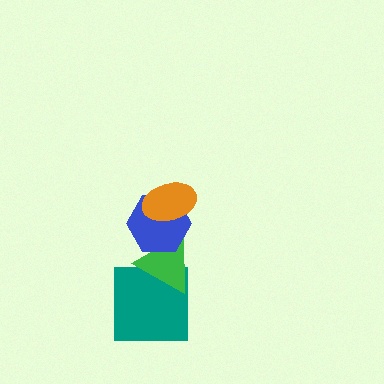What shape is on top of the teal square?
The green triangle is on top of the teal square.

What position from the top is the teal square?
The teal square is 4th from the top.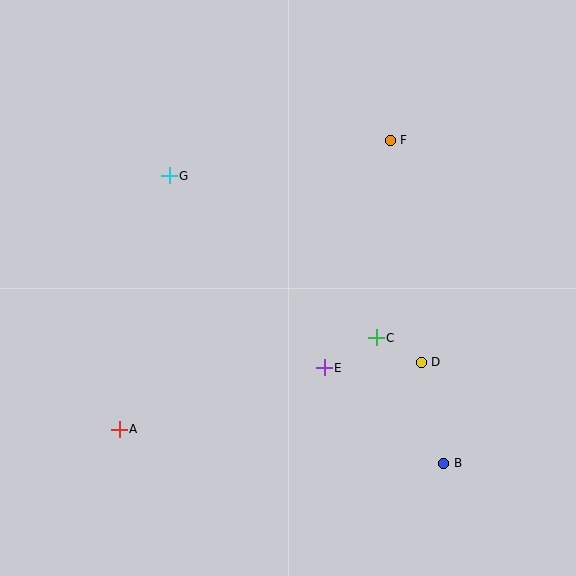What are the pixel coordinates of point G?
Point G is at (169, 176).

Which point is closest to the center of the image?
Point E at (324, 368) is closest to the center.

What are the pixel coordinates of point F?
Point F is at (390, 140).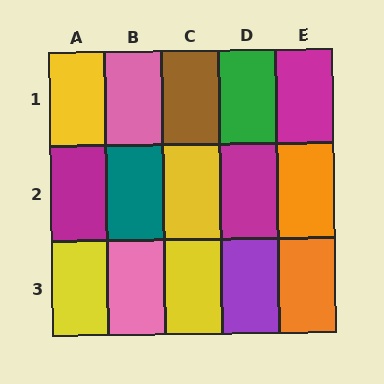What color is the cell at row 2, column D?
Magenta.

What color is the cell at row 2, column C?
Yellow.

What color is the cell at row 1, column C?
Brown.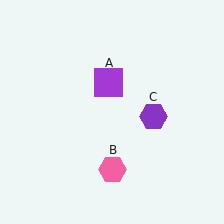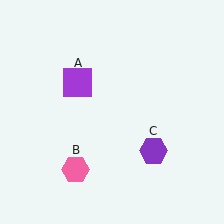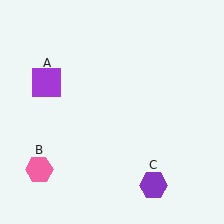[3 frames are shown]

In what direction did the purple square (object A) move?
The purple square (object A) moved left.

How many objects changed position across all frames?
3 objects changed position: purple square (object A), pink hexagon (object B), purple hexagon (object C).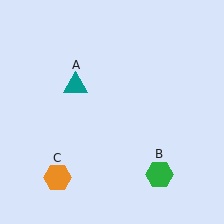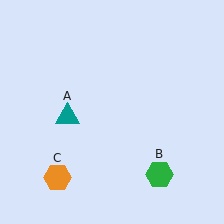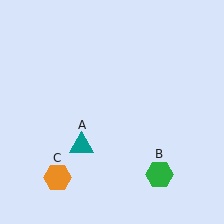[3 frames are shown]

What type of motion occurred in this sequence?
The teal triangle (object A) rotated counterclockwise around the center of the scene.